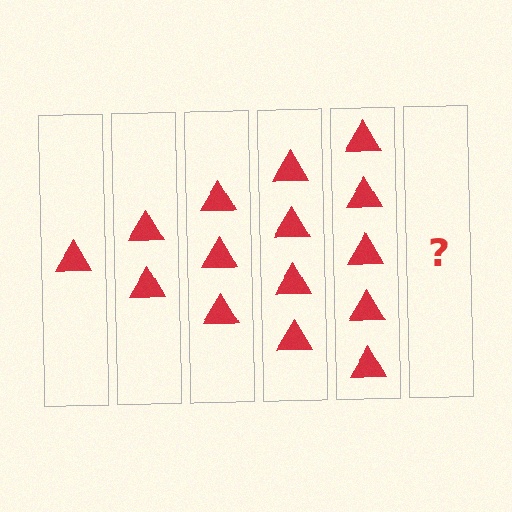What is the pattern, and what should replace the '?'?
The pattern is that each step adds one more triangle. The '?' should be 6 triangles.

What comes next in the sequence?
The next element should be 6 triangles.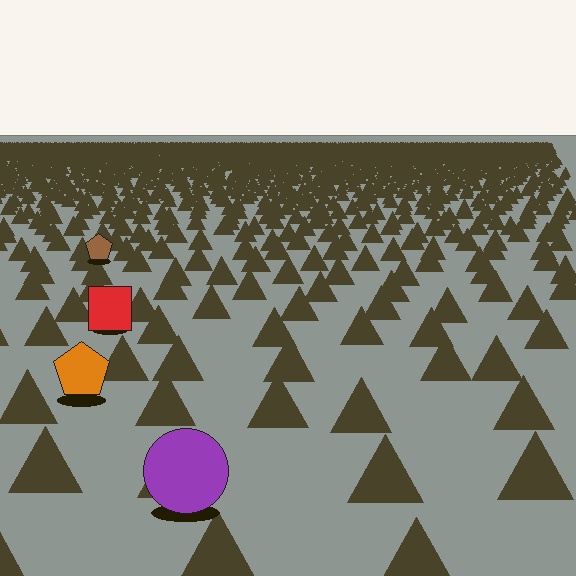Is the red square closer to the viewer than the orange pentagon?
No. The orange pentagon is closer — you can tell from the texture gradient: the ground texture is coarser near it.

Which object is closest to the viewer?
The purple circle is closest. The texture marks near it are larger and more spread out.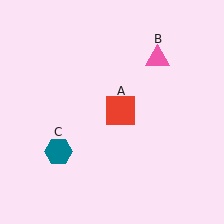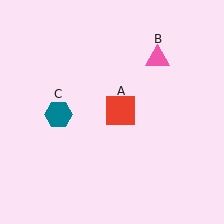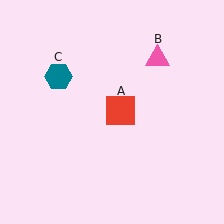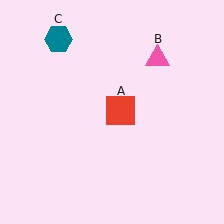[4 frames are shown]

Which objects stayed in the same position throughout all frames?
Red square (object A) and pink triangle (object B) remained stationary.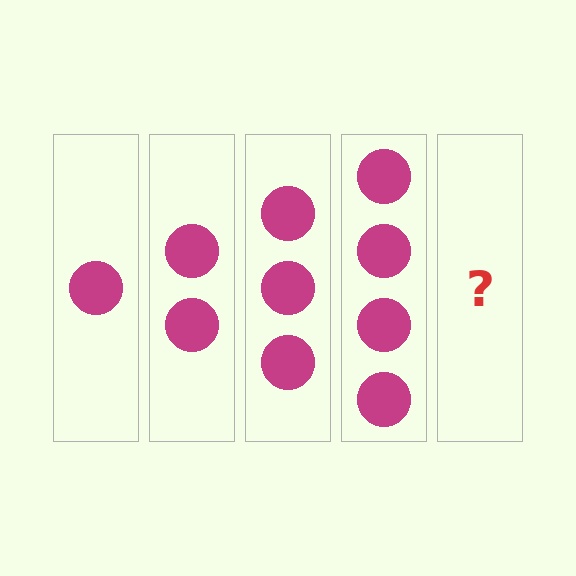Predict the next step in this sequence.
The next step is 5 circles.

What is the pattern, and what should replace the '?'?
The pattern is that each step adds one more circle. The '?' should be 5 circles.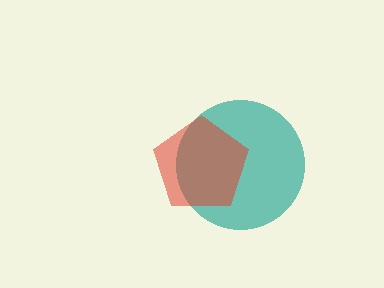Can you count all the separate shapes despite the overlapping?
Yes, there are 2 separate shapes.